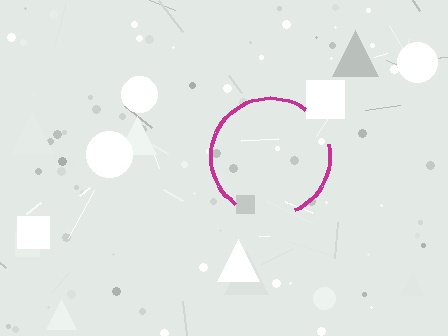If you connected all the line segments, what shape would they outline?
They would outline a circle.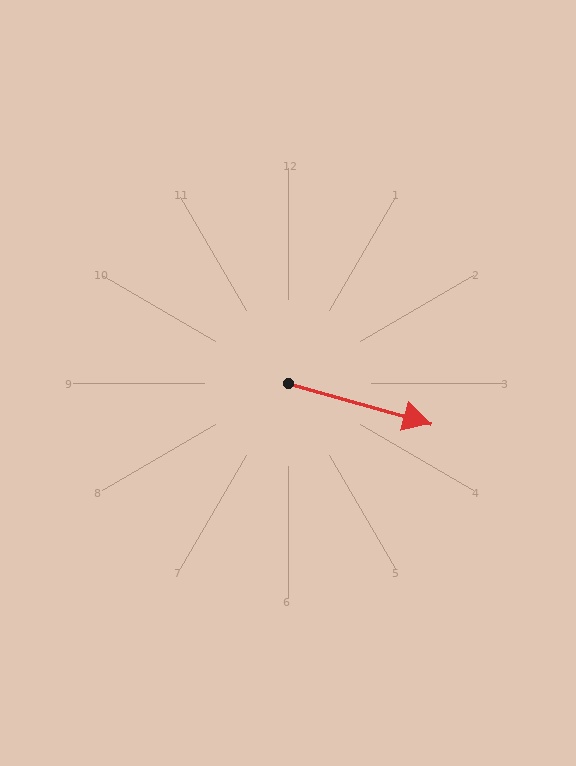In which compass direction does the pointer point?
East.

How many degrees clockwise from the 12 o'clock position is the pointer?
Approximately 106 degrees.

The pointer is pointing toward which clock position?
Roughly 4 o'clock.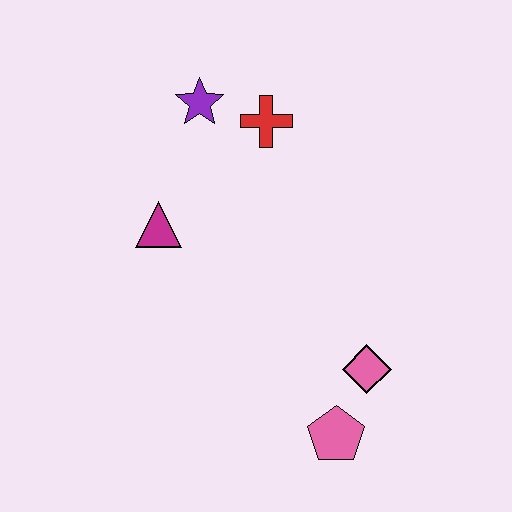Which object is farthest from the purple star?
The pink pentagon is farthest from the purple star.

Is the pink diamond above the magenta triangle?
No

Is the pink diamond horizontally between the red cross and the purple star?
No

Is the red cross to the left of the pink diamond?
Yes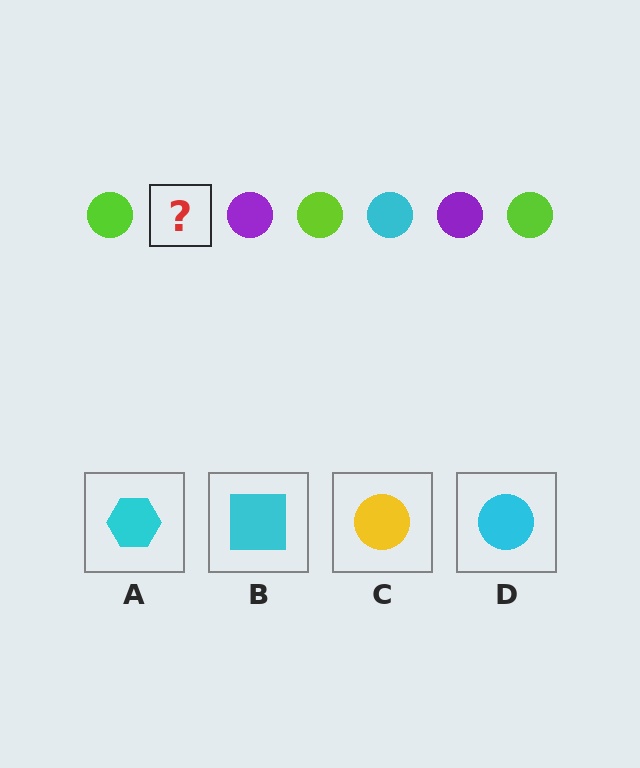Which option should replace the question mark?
Option D.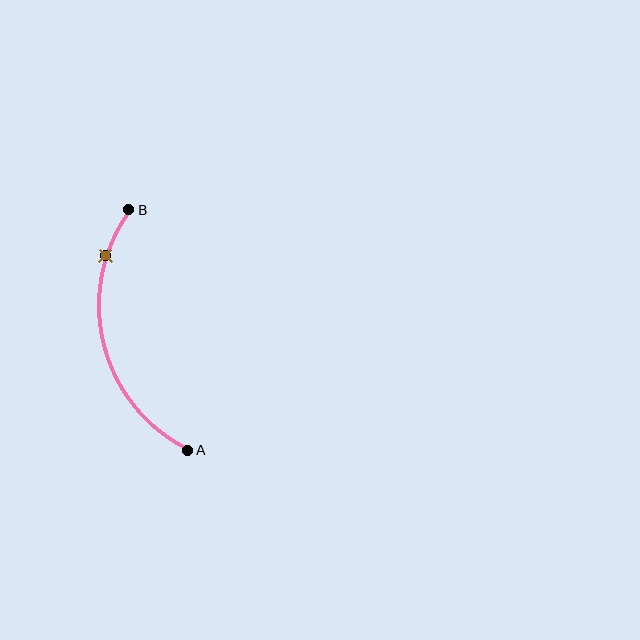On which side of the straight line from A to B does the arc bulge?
The arc bulges to the left of the straight line connecting A and B.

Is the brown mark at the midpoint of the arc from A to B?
No. The brown mark lies on the arc but is closer to endpoint B. The arc midpoint would be at the point on the curve equidistant along the arc from both A and B.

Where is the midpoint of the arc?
The arc midpoint is the point on the curve farthest from the straight line joining A and B. It sits to the left of that line.